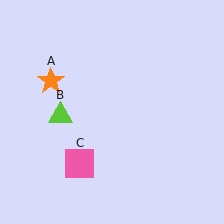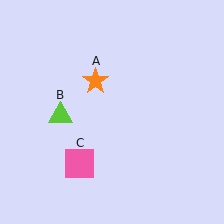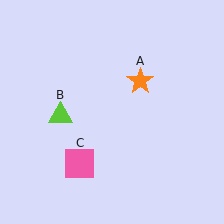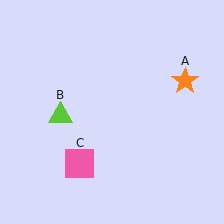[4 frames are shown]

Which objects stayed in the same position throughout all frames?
Lime triangle (object B) and pink square (object C) remained stationary.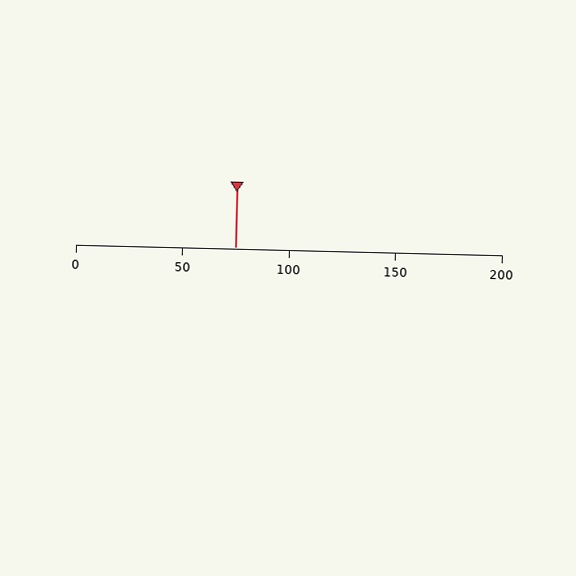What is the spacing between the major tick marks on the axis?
The major ticks are spaced 50 apart.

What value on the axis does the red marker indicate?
The marker indicates approximately 75.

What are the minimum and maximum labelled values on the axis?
The axis runs from 0 to 200.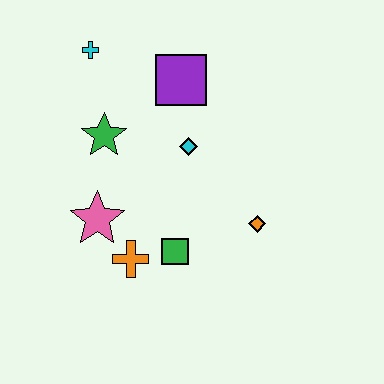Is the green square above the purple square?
No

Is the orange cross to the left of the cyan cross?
No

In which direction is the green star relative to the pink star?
The green star is above the pink star.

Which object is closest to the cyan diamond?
The purple square is closest to the cyan diamond.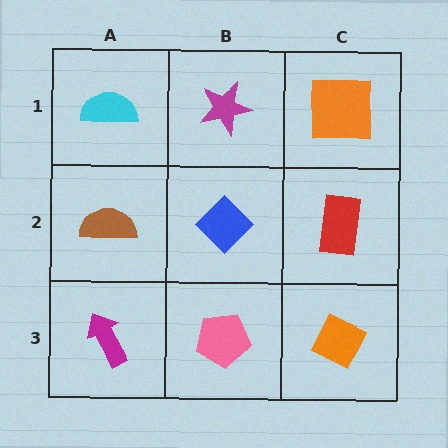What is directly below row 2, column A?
A magenta arrow.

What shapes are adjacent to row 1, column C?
A red rectangle (row 2, column C), a magenta star (row 1, column B).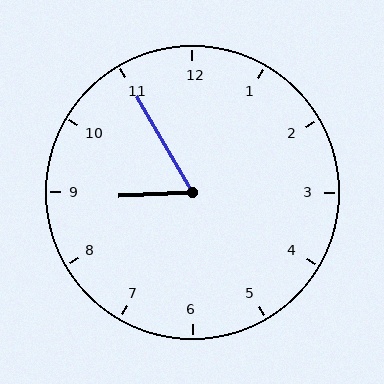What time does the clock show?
8:55.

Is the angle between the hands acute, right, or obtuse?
It is acute.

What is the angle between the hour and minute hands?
Approximately 62 degrees.